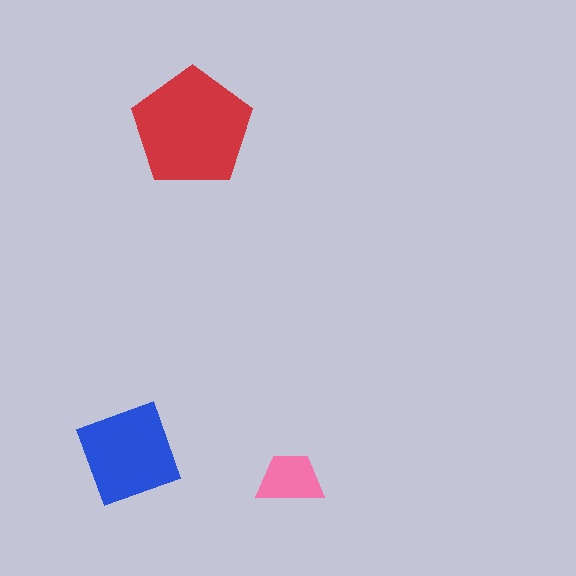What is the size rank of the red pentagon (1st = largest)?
1st.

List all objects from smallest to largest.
The pink trapezoid, the blue diamond, the red pentagon.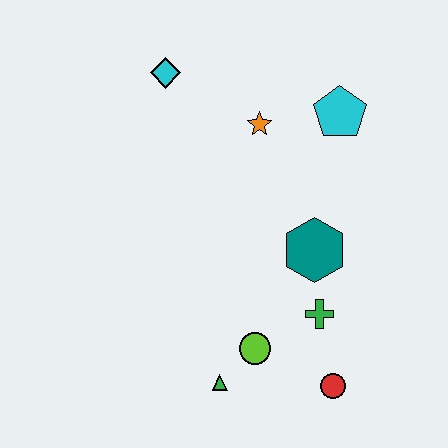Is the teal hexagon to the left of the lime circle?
No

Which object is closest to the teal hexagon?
The green cross is closest to the teal hexagon.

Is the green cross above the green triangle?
Yes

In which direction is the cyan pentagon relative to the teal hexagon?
The cyan pentagon is above the teal hexagon.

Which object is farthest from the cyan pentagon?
The green triangle is farthest from the cyan pentagon.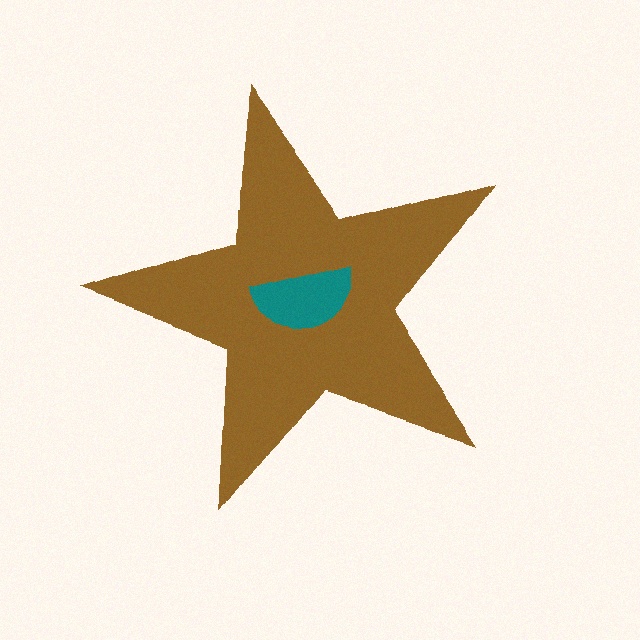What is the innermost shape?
The teal semicircle.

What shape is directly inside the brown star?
The teal semicircle.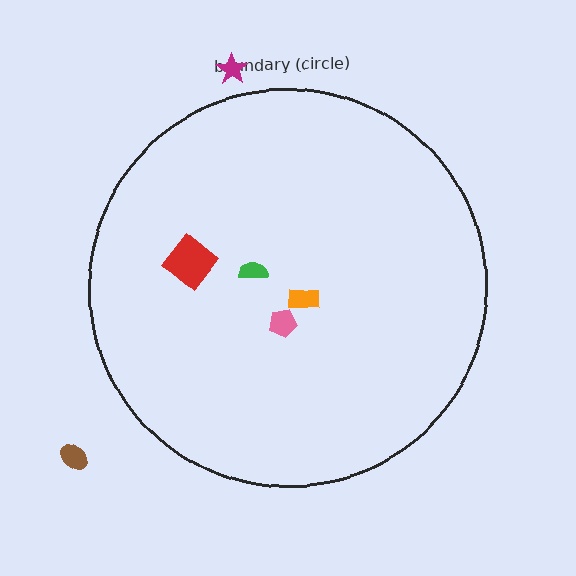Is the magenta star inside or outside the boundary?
Outside.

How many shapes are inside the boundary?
4 inside, 2 outside.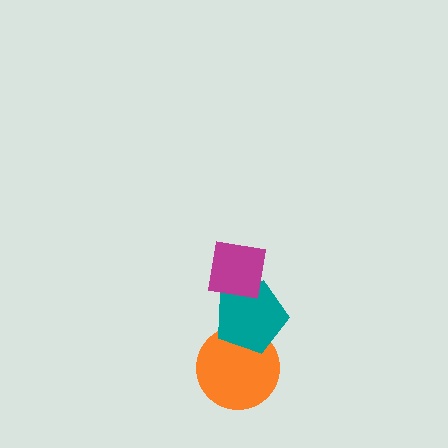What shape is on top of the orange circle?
The teal pentagon is on top of the orange circle.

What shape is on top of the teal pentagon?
The magenta square is on top of the teal pentagon.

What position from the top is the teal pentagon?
The teal pentagon is 2nd from the top.